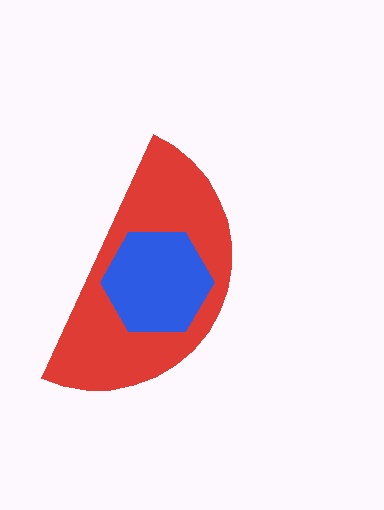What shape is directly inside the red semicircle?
The blue hexagon.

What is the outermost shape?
The red semicircle.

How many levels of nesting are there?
2.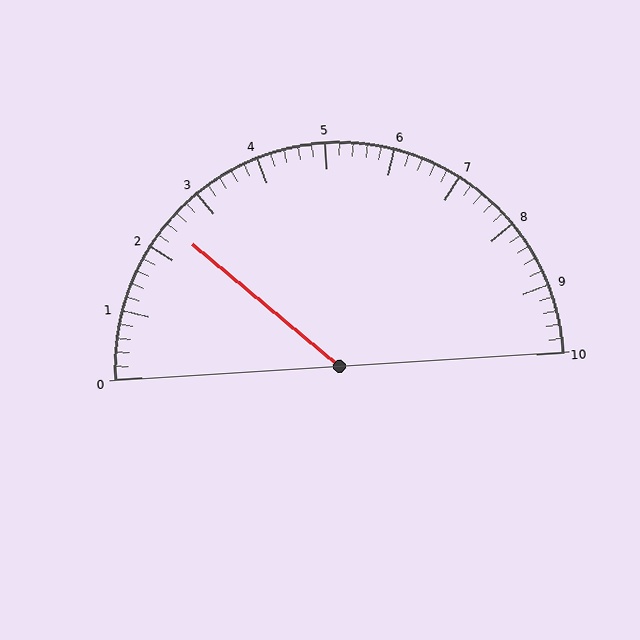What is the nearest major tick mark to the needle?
The nearest major tick mark is 2.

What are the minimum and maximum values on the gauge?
The gauge ranges from 0 to 10.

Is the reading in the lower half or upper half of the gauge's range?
The reading is in the lower half of the range (0 to 10).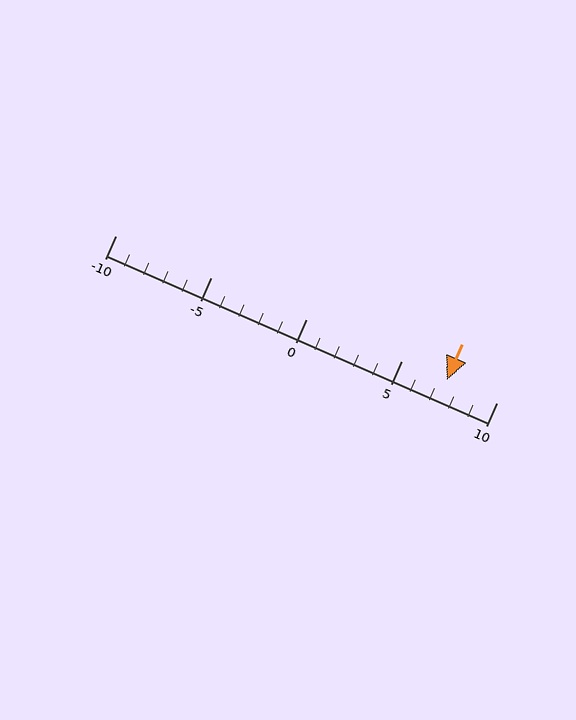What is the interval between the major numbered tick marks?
The major tick marks are spaced 5 units apart.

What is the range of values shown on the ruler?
The ruler shows values from -10 to 10.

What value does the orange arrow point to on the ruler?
The orange arrow points to approximately 7.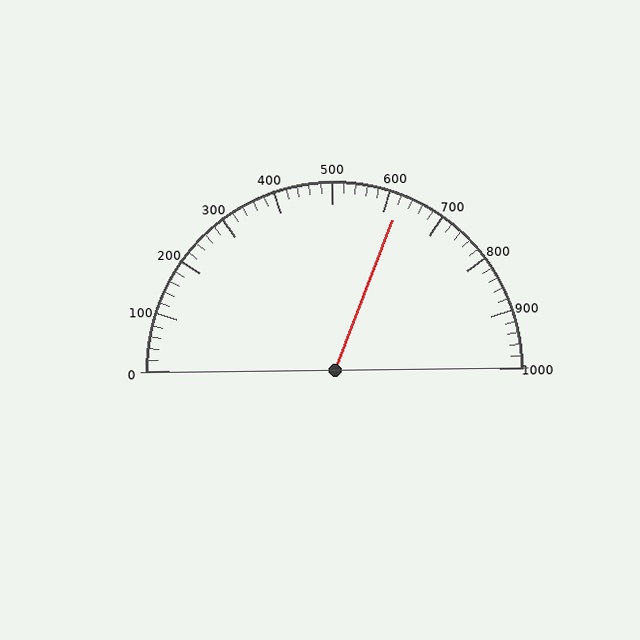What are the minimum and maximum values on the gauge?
The gauge ranges from 0 to 1000.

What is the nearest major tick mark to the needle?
The nearest major tick mark is 600.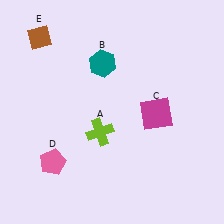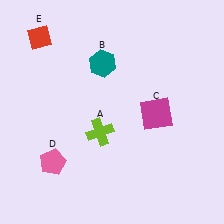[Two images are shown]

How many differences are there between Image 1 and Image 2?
There is 1 difference between the two images.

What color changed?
The diamond (E) changed from brown in Image 1 to red in Image 2.